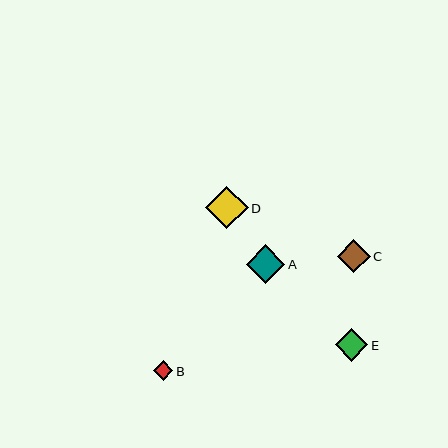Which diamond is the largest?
Diamond D is the largest with a size of approximately 43 pixels.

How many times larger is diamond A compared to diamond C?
Diamond A is approximately 1.2 times the size of diamond C.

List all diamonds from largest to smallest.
From largest to smallest: D, A, C, E, B.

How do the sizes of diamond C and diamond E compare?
Diamond C and diamond E are approximately the same size.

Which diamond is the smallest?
Diamond B is the smallest with a size of approximately 20 pixels.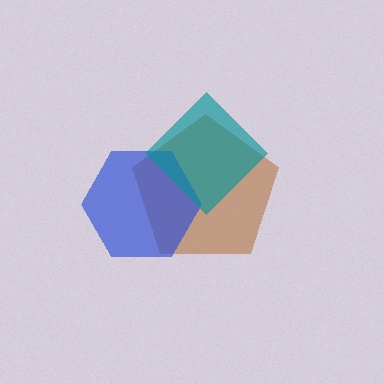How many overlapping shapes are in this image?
There are 3 overlapping shapes in the image.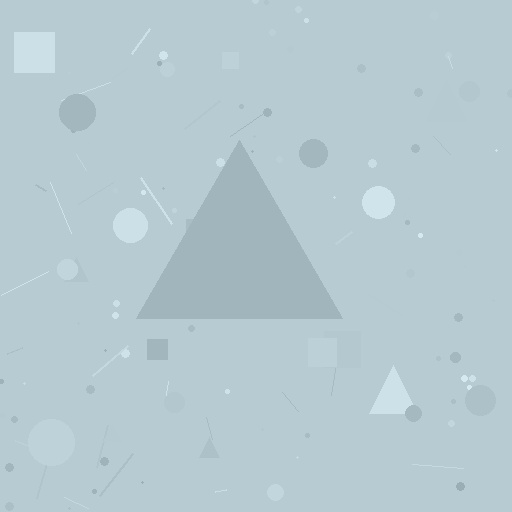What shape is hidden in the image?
A triangle is hidden in the image.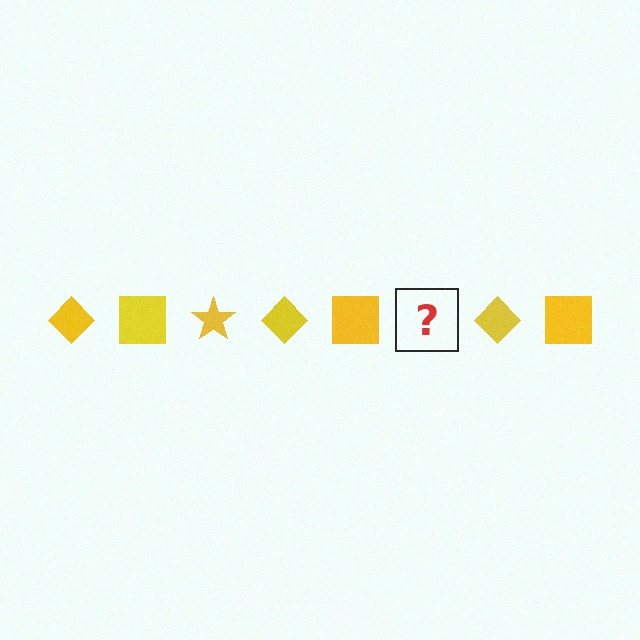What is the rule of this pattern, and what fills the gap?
The rule is that the pattern cycles through diamond, square, star shapes in yellow. The gap should be filled with a yellow star.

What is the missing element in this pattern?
The missing element is a yellow star.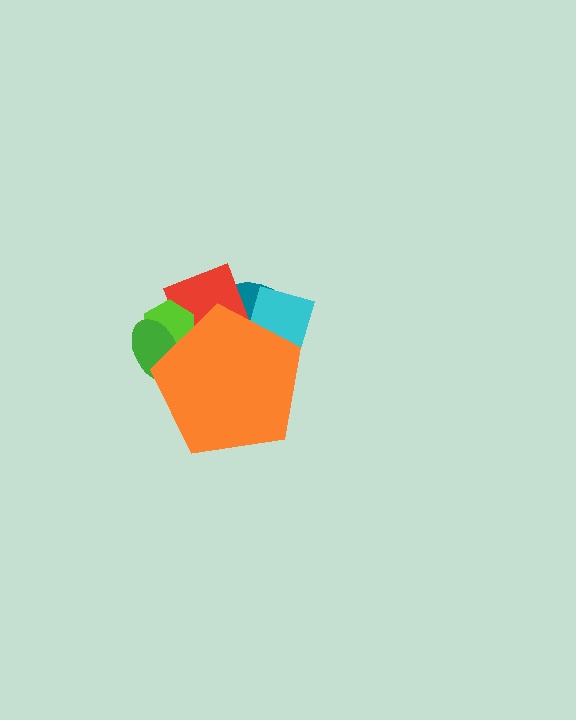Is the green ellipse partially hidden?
Yes, the green ellipse is partially hidden behind the orange pentagon.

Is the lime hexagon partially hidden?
Yes, the lime hexagon is partially hidden behind the orange pentagon.